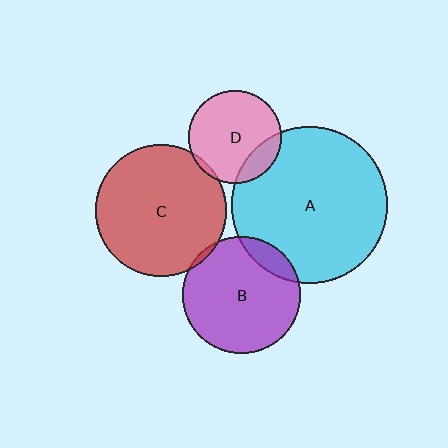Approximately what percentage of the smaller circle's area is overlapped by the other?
Approximately 5%.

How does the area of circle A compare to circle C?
Approximately 1.4 times.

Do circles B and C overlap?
Yes.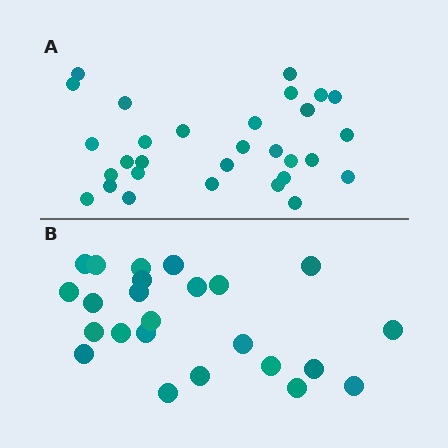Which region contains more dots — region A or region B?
Region A (the top region) has more dots.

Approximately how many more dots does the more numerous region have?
Region A has about 6 more dots than region B.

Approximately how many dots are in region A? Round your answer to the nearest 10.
About 30 dots.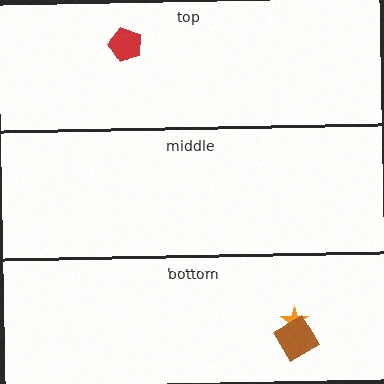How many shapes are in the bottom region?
2.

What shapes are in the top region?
The red pentagon.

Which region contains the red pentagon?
The top region.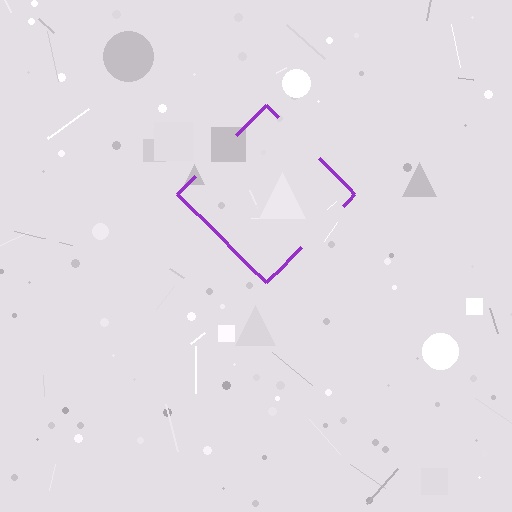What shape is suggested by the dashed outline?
The dashed outline suggests a diamond.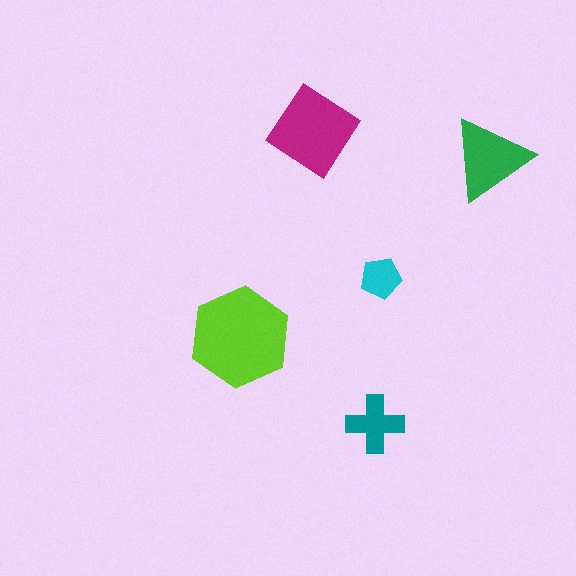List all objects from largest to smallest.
The lime hexagon, the magenta diamond, the green triangle, the teal cross, the cyan pentagon.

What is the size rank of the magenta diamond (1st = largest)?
2nd.